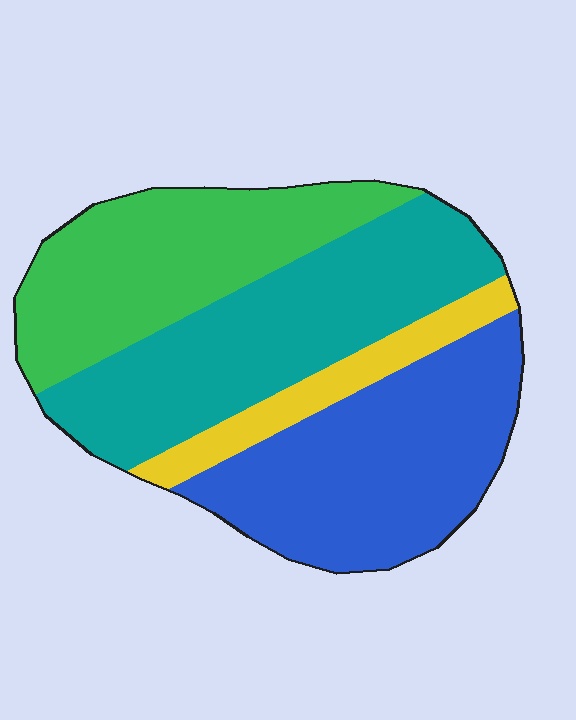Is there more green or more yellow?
Green.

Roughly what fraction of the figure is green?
Green takes up about one quarter (1/4) of the figure.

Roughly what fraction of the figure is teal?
Teal takes up about one third (1/3) of the figure.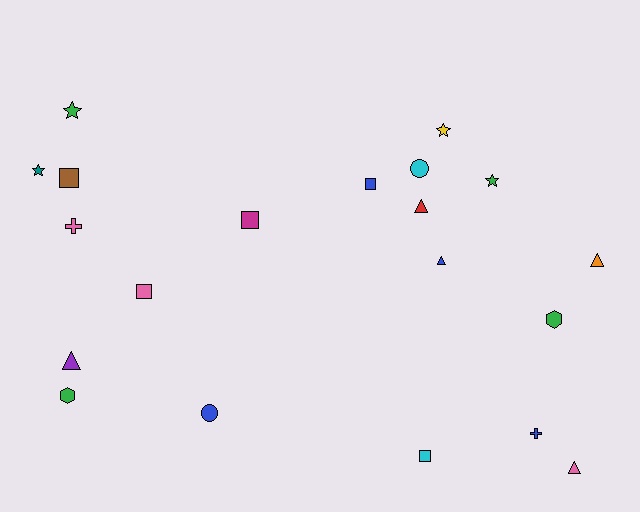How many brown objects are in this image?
There is 1 brown object.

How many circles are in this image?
There are 2 circles.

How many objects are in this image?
There are 20 objects.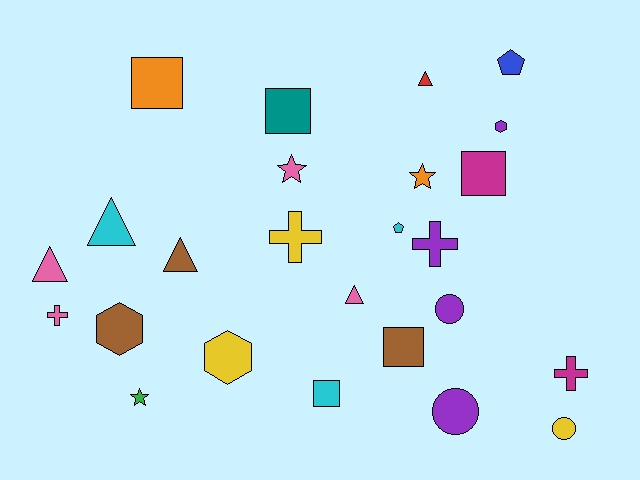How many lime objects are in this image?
There are no lime objects.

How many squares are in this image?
There are 5 squares.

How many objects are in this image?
There are 25 objects.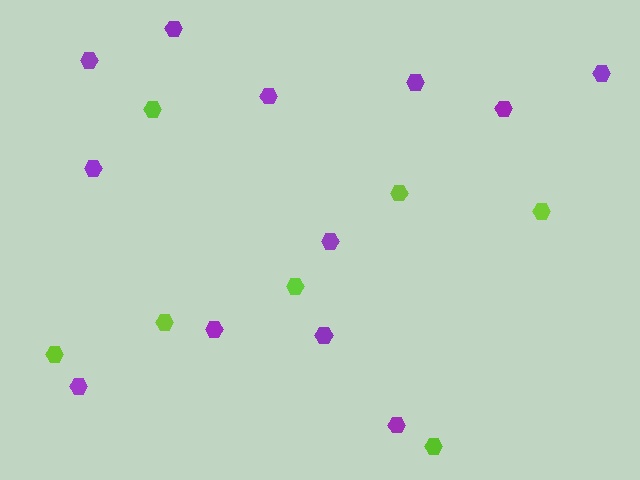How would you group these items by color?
There are 2 groups: one group of purple hexagons (12) and one group of lime hexagons (7).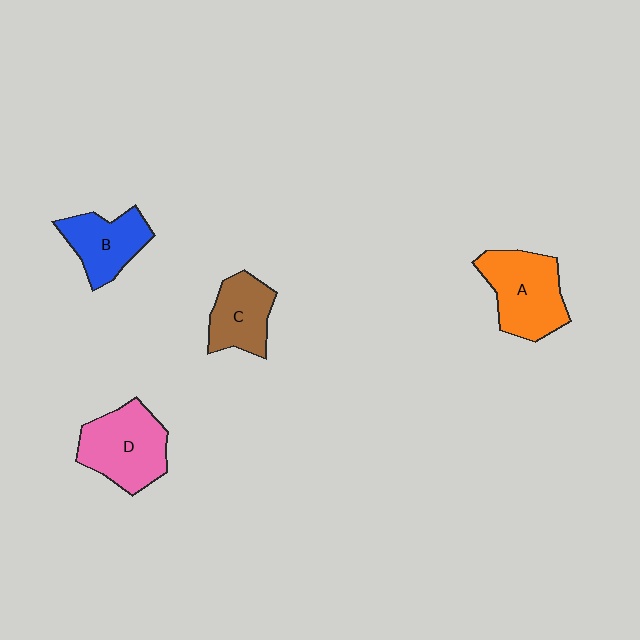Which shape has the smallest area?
Shape C (brown).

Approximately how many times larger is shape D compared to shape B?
Approximately 1.3 times.